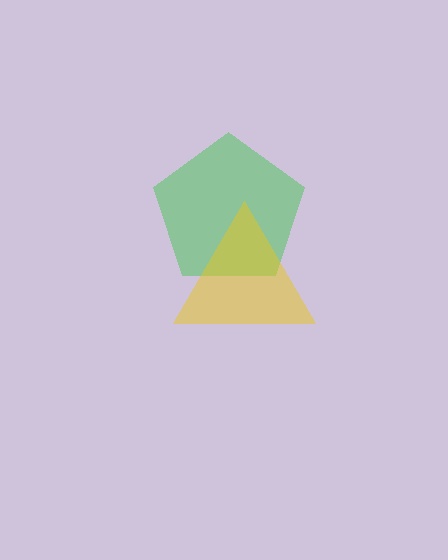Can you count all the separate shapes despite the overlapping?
Yes, there are 2 separate shapes.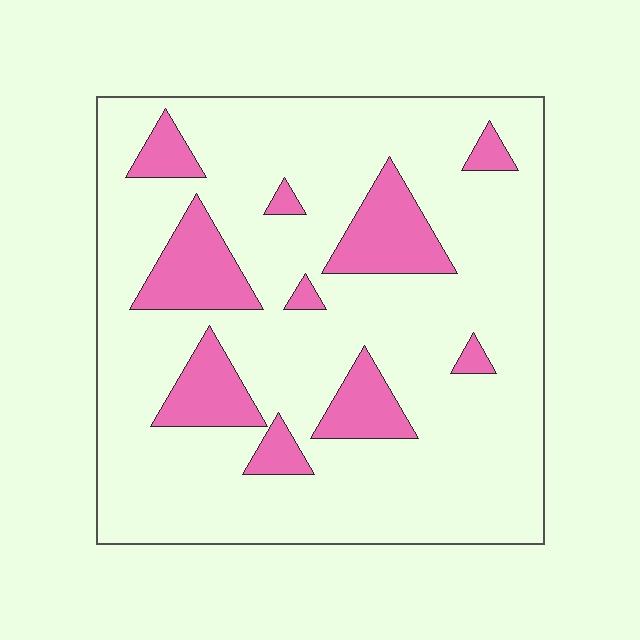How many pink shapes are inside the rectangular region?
10.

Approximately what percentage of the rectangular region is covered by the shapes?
Approximately 20%.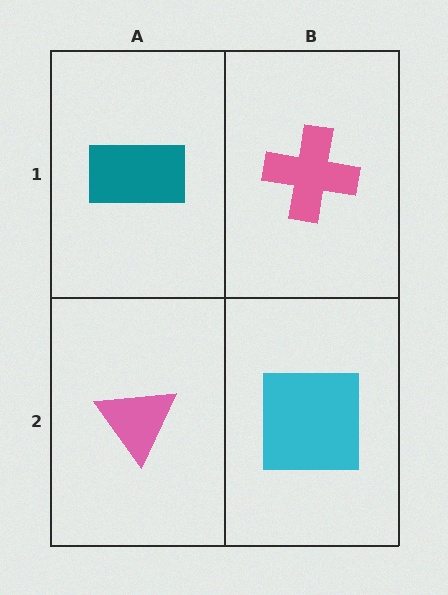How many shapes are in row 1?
2 shapes.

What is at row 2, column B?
A cyan square.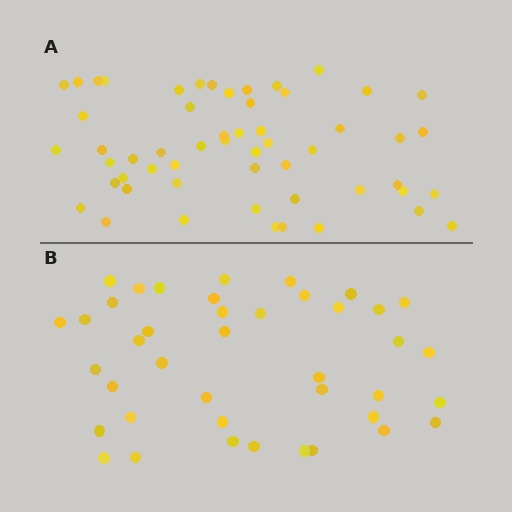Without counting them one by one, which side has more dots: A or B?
Region A (the top region) has more dots.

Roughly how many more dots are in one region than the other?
Region A has approximately 15 more dots than region B.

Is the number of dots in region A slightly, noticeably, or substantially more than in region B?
Region A has noticeably more, but not dramatically so. The ratio is roughly 1.3 to 1.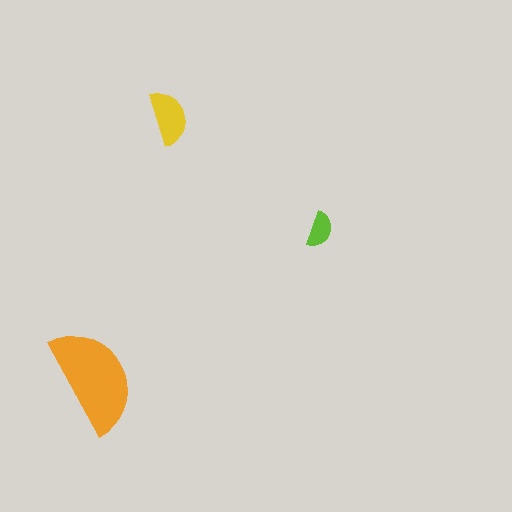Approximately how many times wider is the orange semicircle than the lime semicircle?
About 3 times wider.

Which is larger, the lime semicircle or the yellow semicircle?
The yellow one.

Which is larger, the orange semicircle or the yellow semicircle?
The orange one.